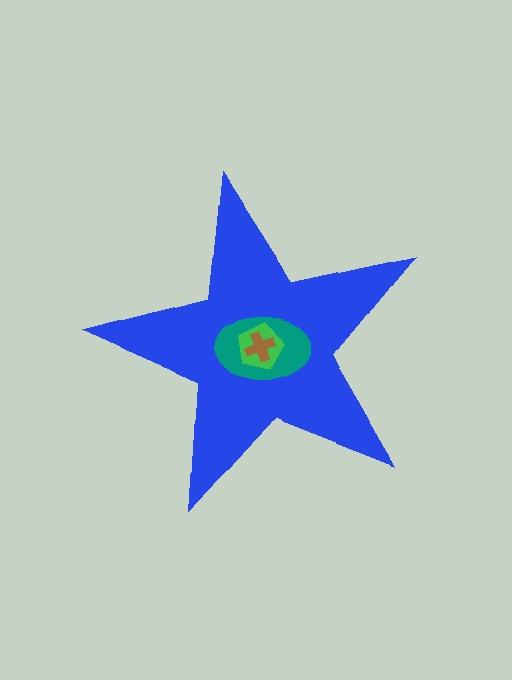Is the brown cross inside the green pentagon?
Yes.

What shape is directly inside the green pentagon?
The brown cross.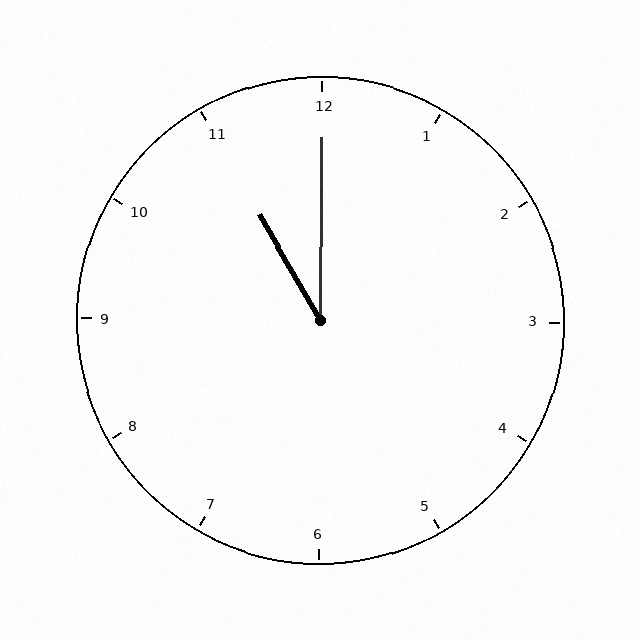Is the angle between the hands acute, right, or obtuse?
It is acute.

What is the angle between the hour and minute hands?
Approximately 30 degrees.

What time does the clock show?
11:00.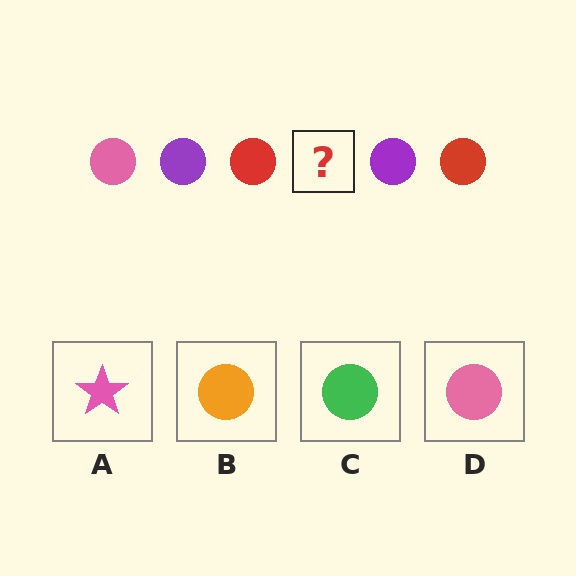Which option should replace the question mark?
Option D.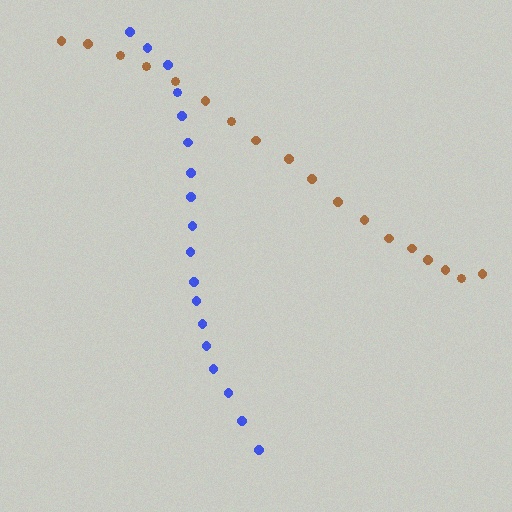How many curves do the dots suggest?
There are 2 distinct paths.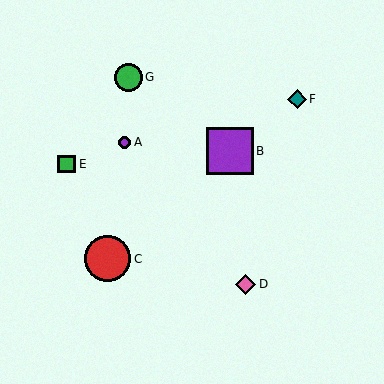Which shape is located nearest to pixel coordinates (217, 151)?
The purple square (labeled B) at (230, 151) is nearest to that location.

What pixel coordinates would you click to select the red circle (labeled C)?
Click at (108, 259) to select the red circle C.